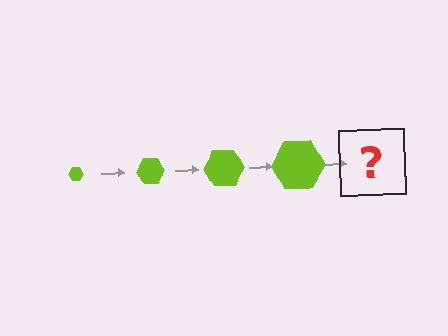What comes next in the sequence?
The next element should be a lime hexagon, larger than the previous one.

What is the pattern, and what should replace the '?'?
The pattern is that the hexagon gets progressively larger each step. The '?' should be a lime hexagon, larger than the previous one.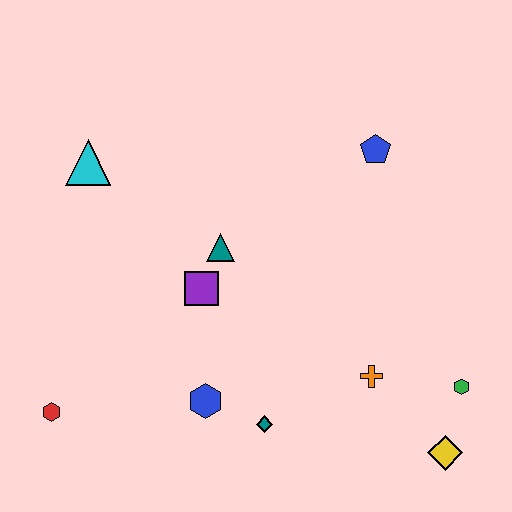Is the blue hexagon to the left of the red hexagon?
No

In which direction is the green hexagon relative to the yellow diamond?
The green hexagon is above the yellow diamond.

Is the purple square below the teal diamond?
No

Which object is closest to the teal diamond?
The blue hexagon is closest to the teal diamond.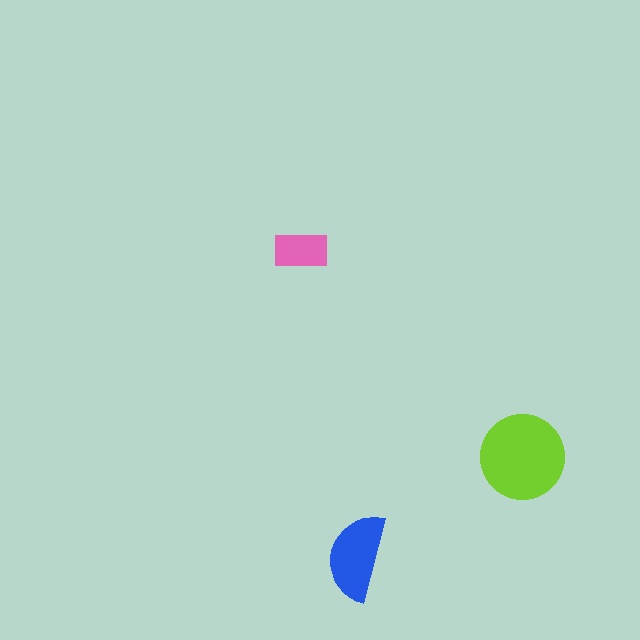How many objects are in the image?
There are 3 objects in the image.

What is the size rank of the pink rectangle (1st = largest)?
3rd.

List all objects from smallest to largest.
The pink rectangle, the blue semicircle, the lime circle.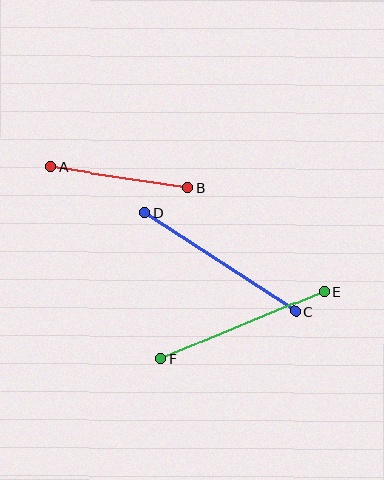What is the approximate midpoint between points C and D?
The midpoint is at approximately (220, 262) pixels.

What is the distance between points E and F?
The distance is approximately 176 pixels.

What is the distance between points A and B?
The distance is approximately 138 pixels.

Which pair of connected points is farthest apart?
Points C and D are farthest apart.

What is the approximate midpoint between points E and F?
The midpoint is at approximately (243, 325) pixels.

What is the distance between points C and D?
The distance is approximately 179 pixels.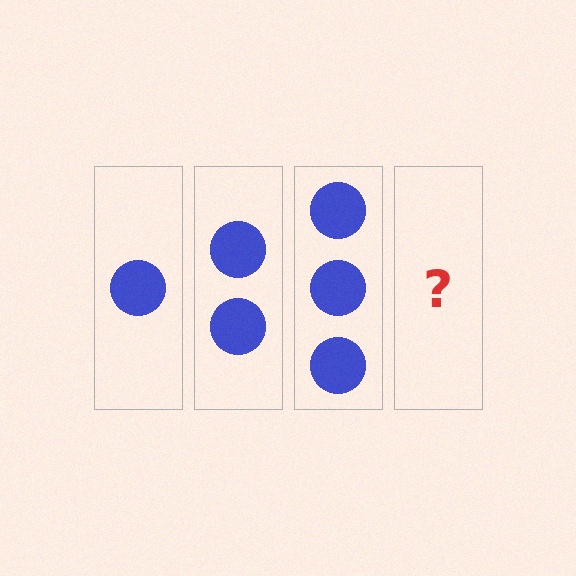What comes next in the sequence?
The next element should be 4 circles.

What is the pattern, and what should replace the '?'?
The pattern is that each step adds one more circle. The '?' should be 4 circles.